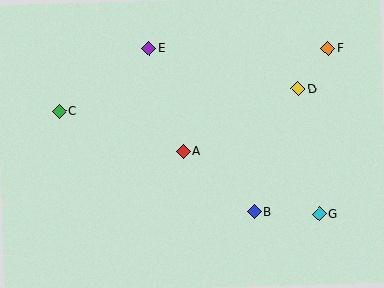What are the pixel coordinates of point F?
Point F is at (328, 49).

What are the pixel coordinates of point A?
Point A is at (183, 152).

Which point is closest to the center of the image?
Point A at (183, 152) is closest to the center.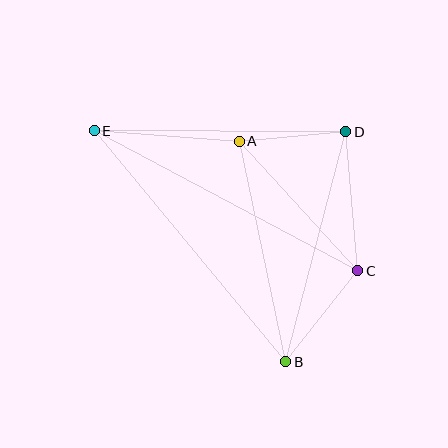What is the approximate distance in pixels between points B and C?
The distance between B and C is approximately 116 pixels.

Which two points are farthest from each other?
Points B and E are farthest from each other.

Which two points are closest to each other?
Points A and D are closest to each other.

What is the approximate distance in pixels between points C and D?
The distance between C and D is approximately 140 pixels.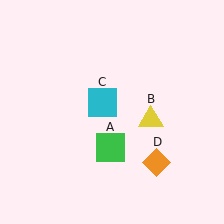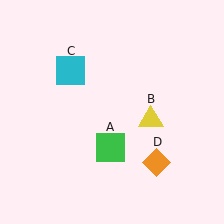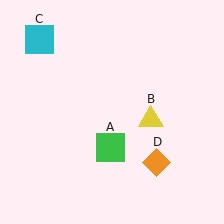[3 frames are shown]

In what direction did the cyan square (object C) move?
The cyan square (object C) moved up and to the left.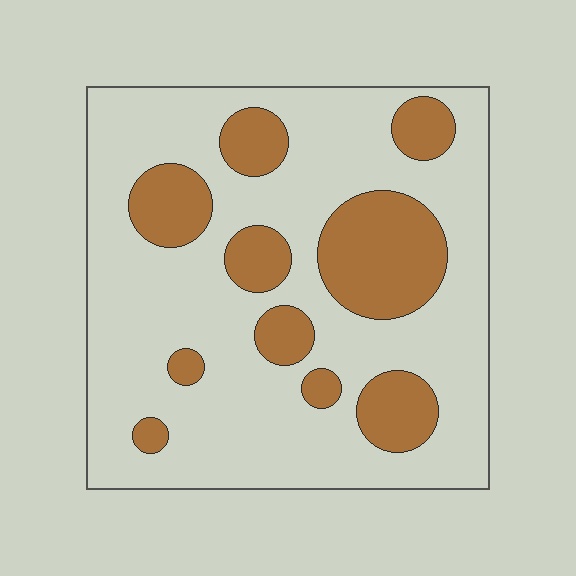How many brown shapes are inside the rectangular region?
10.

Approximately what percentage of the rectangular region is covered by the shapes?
Approximately 25%.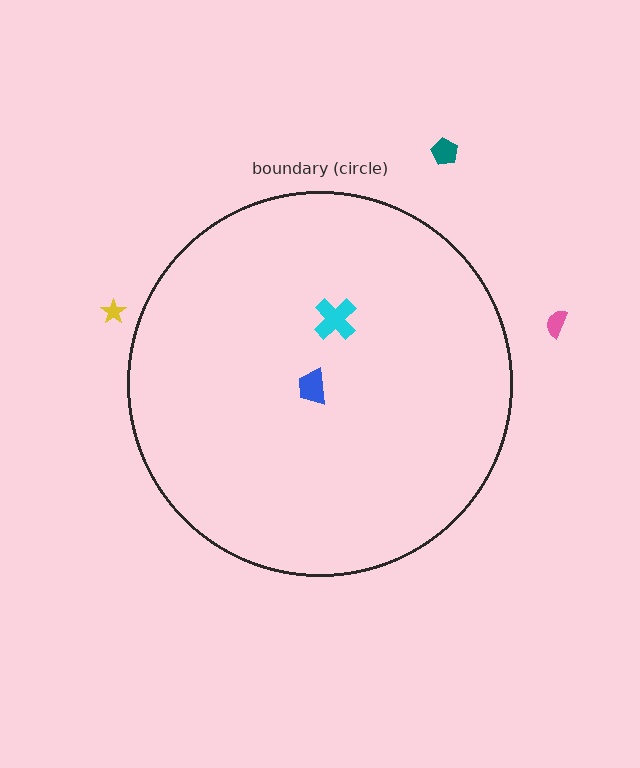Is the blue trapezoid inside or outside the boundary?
Inside.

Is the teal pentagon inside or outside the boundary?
Outside.